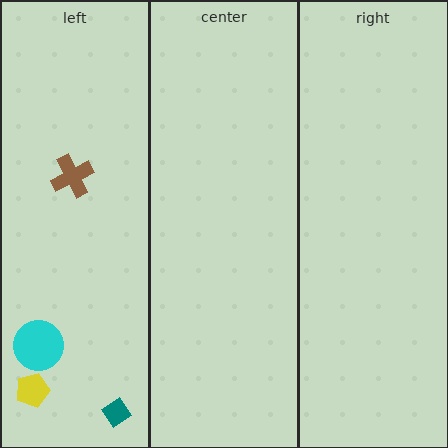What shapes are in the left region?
The cyan circle, the teal diamond, the brown cross, the yellow pentagon.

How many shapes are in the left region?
4.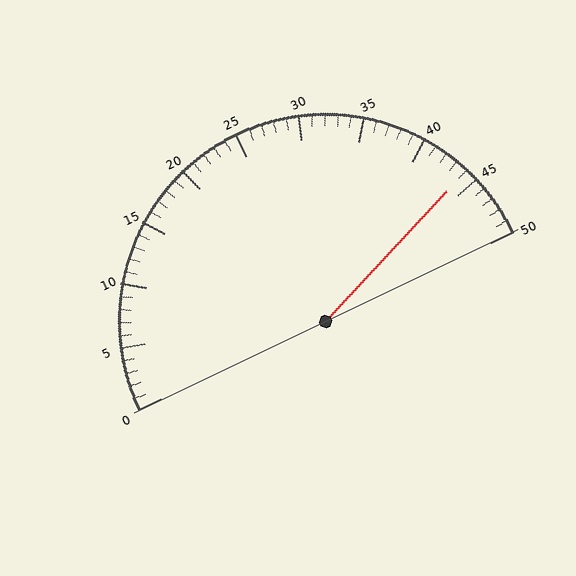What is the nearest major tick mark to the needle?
The nearest major tick mark is 45.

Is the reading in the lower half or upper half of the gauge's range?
The reading is in the upper half of the range (0 to 50).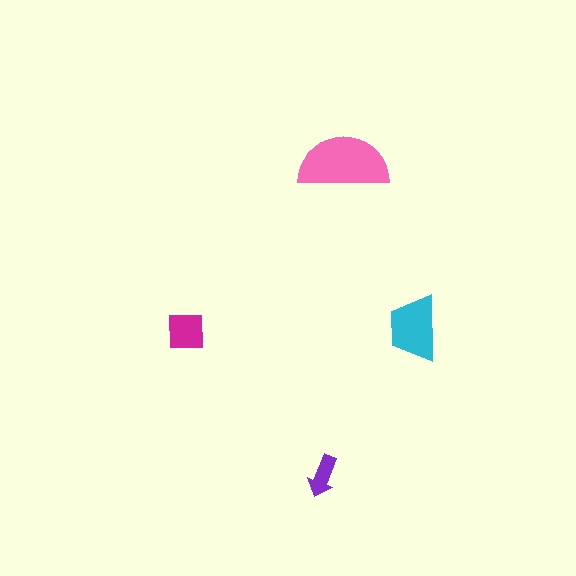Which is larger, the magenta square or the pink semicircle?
The pink semicircle.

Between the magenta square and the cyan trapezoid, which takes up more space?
The cyan trapezoid.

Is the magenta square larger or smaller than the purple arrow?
Larger.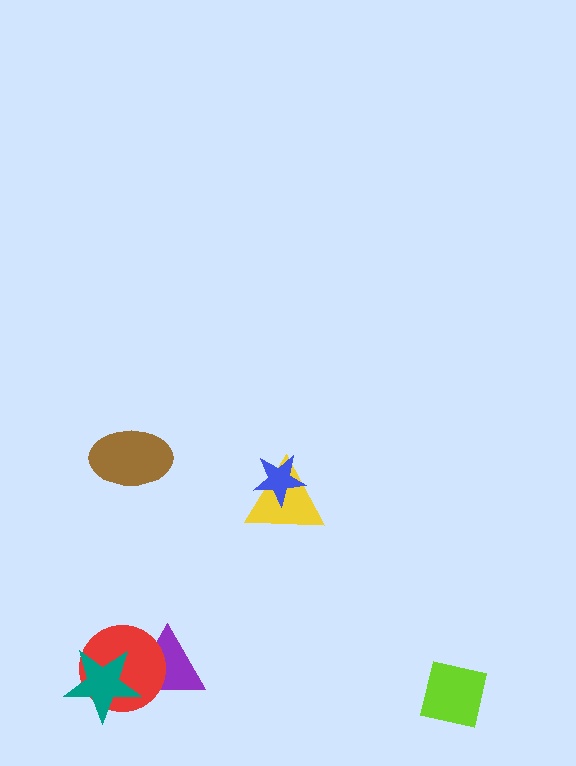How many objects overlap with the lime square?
0 objects overlap with the lime square.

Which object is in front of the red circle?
The teal star is in front of the red circle.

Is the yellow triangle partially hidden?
Yes, it is partially covered by another shape.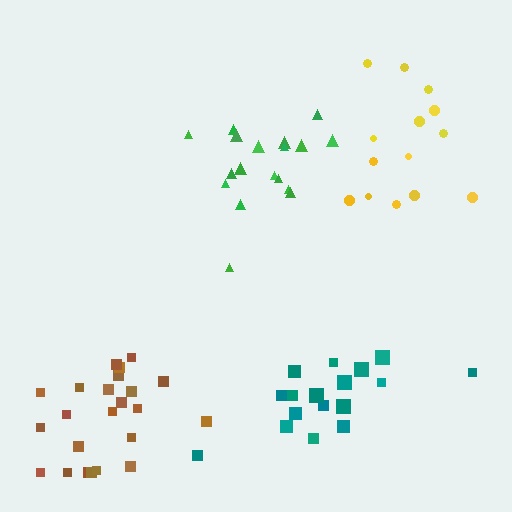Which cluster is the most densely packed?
Brown.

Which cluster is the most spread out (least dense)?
Teal.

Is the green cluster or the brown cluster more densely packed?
Brown.